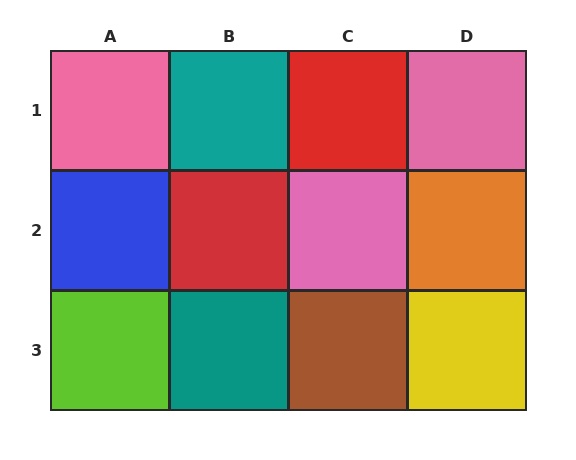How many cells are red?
2 cells are red.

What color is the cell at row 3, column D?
Yellow.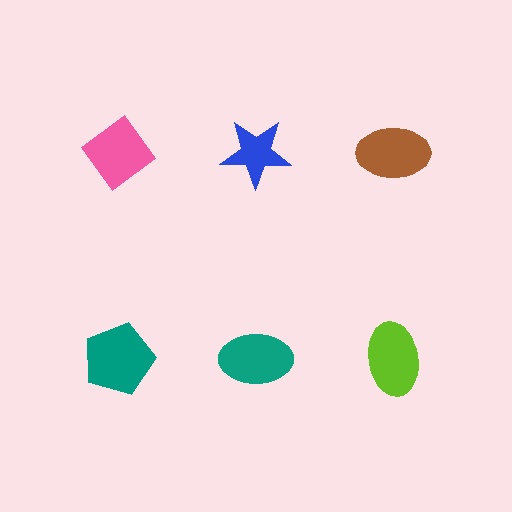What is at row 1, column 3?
A brown ellipse.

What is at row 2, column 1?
A teal pentagon.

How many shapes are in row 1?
3 shapes.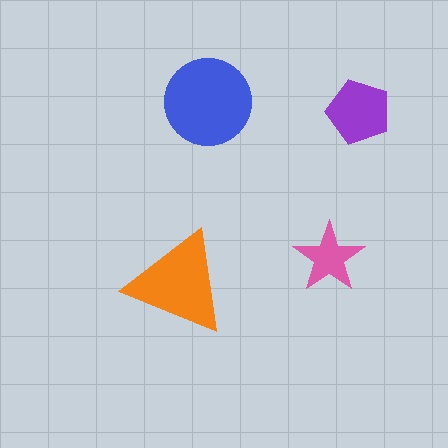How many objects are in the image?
There are 4 objects in the image.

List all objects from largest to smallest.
The blue circle, the orange triangle, the purple pentagon, the pink star.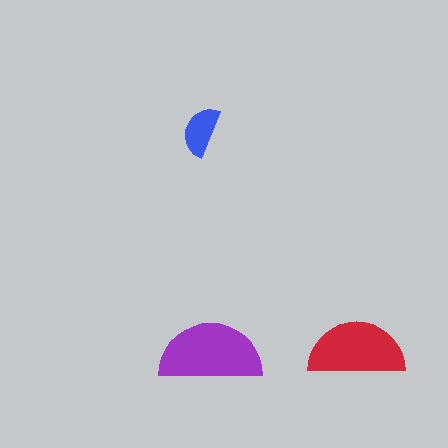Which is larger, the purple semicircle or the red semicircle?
The purple one.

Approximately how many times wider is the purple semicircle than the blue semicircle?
About 2 times wider.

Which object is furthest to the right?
The red semicircle is rightmost.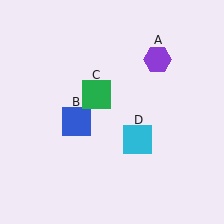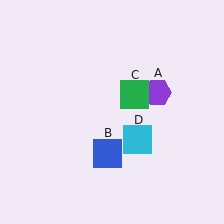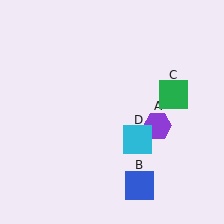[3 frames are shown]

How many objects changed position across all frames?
3 objects changed position: purple hexagon (object A), blue square (object B), green square (object C).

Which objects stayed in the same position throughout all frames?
Cyan square (object D) remained stationary.